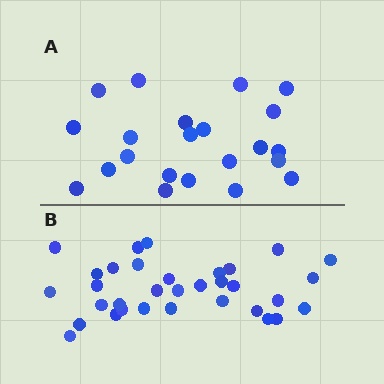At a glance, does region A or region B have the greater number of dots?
Region B (the bottom region) has more dots.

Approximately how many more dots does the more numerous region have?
Region B has roughly 12 or so more dots than region A.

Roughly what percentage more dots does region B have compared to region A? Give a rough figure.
About 50% more.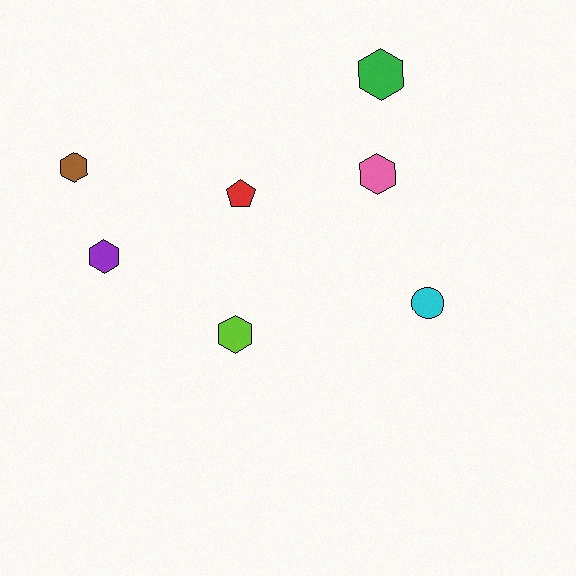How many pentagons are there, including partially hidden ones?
There is 1 pentagon.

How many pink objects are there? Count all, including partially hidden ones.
There is 1 pink object.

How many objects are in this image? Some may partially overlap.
There are 7 objects.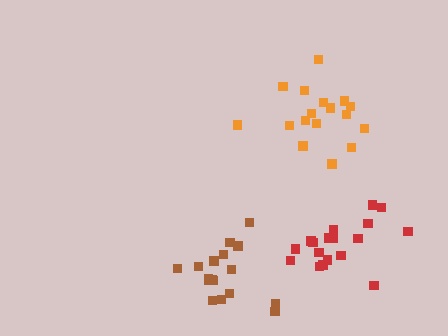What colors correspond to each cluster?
The clusters are colored: orange, brown, red.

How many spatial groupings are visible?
There are 3 spatial groupings.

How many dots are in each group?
Group 1: 17 dots, Group 2: 17 dots, Group 3: 18 dots (52 total).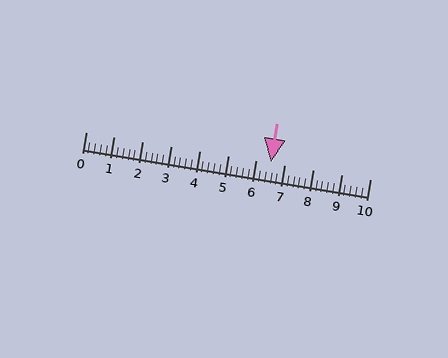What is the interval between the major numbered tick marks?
The major tick marks are spaced 1 units apart.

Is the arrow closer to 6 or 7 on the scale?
The arrow is closer to 7.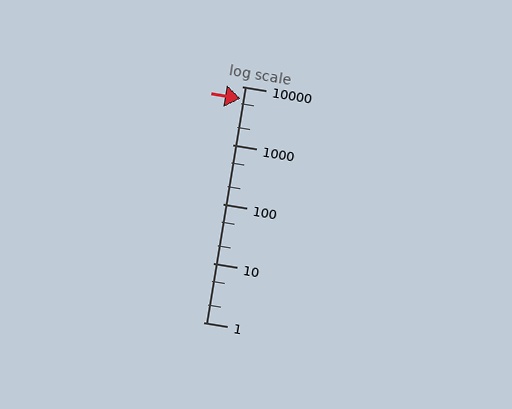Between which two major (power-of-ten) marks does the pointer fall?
The pointer is between 1000 and 10000.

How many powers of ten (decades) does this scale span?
The scale spans 4 decades, from 1 to 10000.